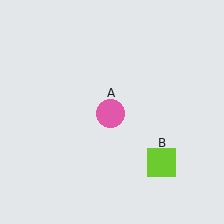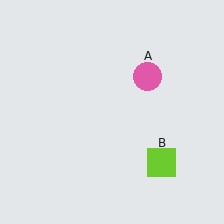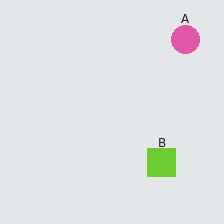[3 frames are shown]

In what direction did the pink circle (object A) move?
The pink circle (object A) moved up and to the right.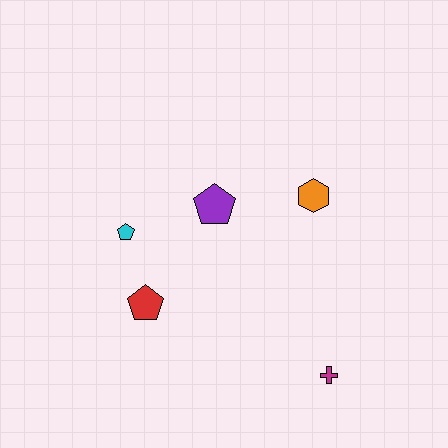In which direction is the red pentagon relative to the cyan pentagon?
The red pentagon is below the cyan pentagon.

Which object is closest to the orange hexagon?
The purple pentagon is closest to the orange hexagon.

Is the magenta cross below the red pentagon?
Yes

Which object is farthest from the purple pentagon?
The magenta cross is farthest from the purple pentagon.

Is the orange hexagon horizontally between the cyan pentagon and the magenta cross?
Yes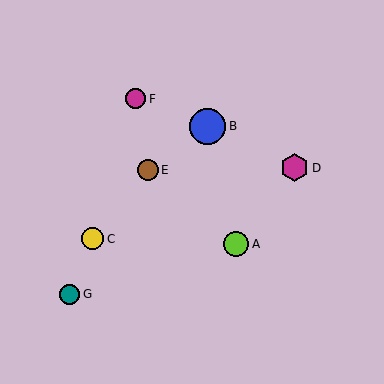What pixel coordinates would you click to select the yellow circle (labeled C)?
Click at (92, 239) to select the yellow circle C.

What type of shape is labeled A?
Shape A is a lime circle.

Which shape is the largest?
The blue circle (labeled B) is the largest.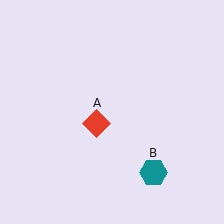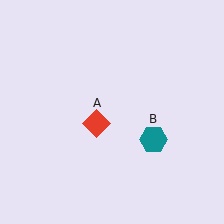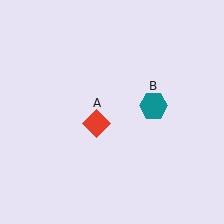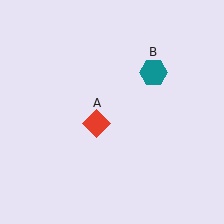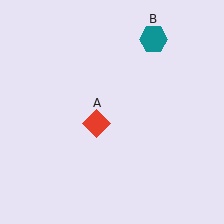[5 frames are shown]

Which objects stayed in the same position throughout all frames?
Red diamond (object A) remained stationary.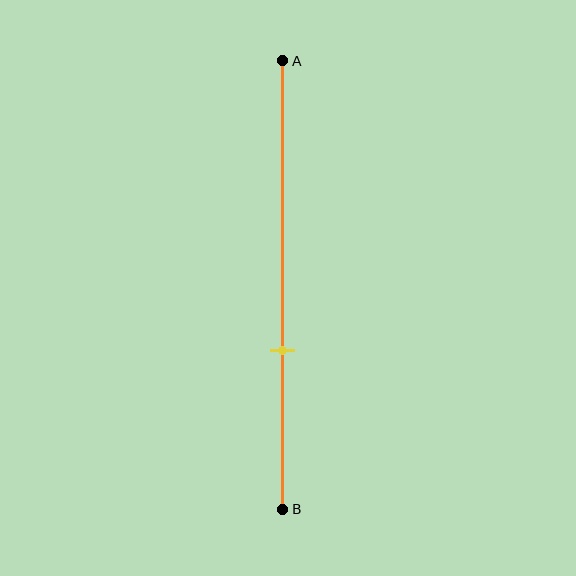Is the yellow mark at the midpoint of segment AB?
No, the mark is at about 65% from A, not at the 50% midpoint.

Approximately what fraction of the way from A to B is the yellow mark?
The yellow mark is approximately 65% of the way from A to B.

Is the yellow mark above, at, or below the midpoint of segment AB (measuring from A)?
The yellow mark is below the midpoint of segment AB.